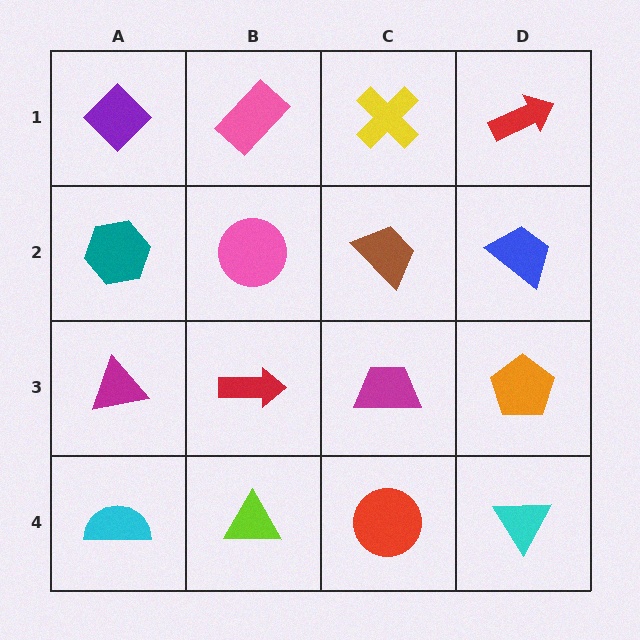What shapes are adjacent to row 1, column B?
A pink circle (row 2, column B), a purple diamond (row 1, column A), a yellow cross (row 1, column C).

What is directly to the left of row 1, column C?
A pink rectangle.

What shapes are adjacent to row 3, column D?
A blue trapezoid (row 2, column D), a cyan triangle (row 4, column D), a magenta trapezoid (row 3, column C).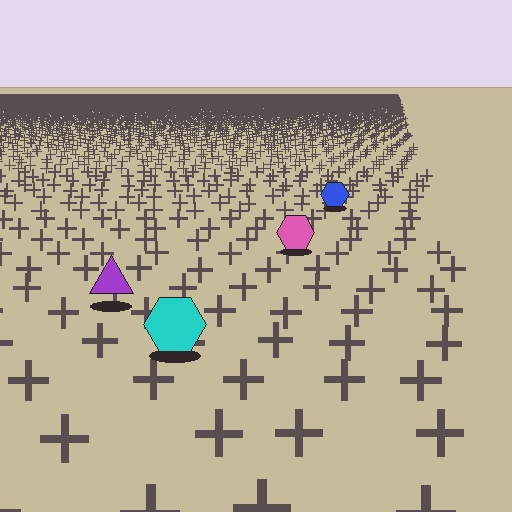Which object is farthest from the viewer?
The blue hexagon is farthest from the viewer. It appears smaller and the ground texture around it is denser.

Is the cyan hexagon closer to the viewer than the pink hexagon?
Yes. The cyan hexagon is closer — you can tell from the texture gradient: the ground texture is coarser near it.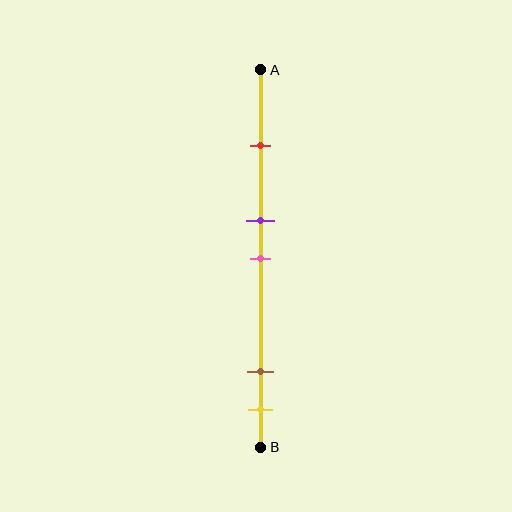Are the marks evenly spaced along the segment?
No, the marks are not evenly spaced.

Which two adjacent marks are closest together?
The purple and pink marks are the closest adjacent pair.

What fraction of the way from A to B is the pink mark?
The pink mark is approximately 50% (0.5) of the way from A to B.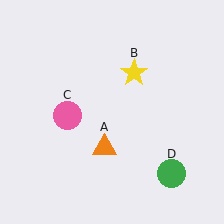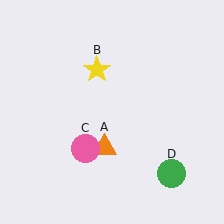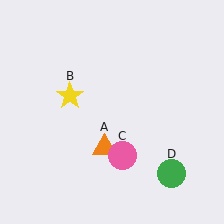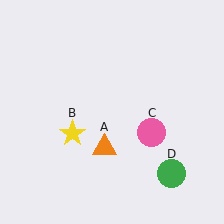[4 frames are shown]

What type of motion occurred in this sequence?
The yellow star (object B), pink circle (object C) rotated counterclockwise around the center of the scene.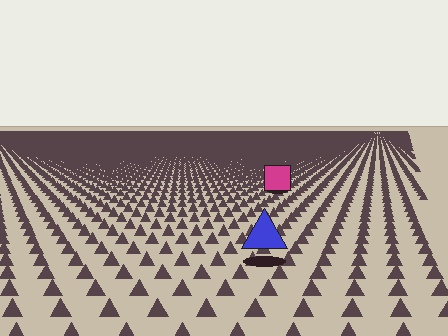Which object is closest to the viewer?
The blue triangle is closest. The texture marks near it are larger and more spread out.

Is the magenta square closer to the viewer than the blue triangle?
No. The blue triangle is closer — you can tell from the texture gradient: the ground texture is coarser near it.